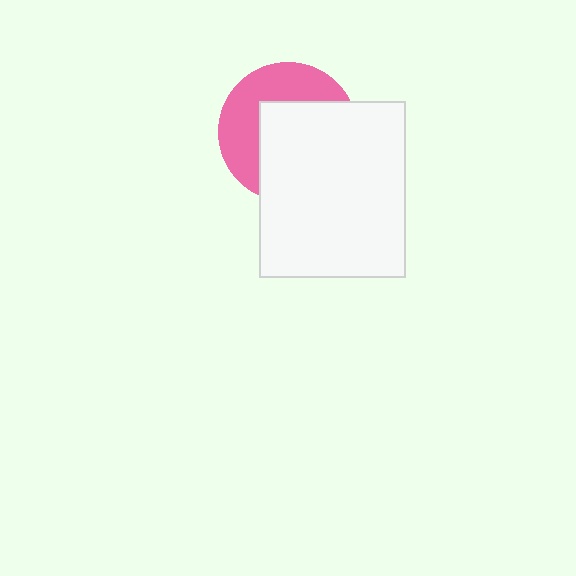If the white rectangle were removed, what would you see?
You would see the complete pink circle.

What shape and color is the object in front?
The object in front is a white rectangle.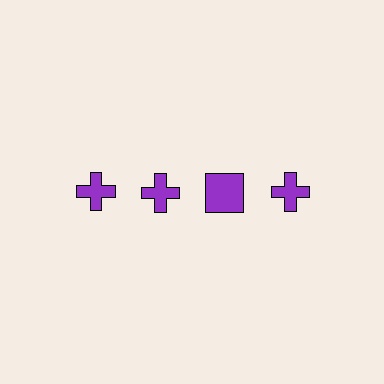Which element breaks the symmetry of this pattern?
The purple square in the top row, center column breaks the symmetry. All other shapes are purple crosses.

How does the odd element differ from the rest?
It has a different shape: square instead of cross.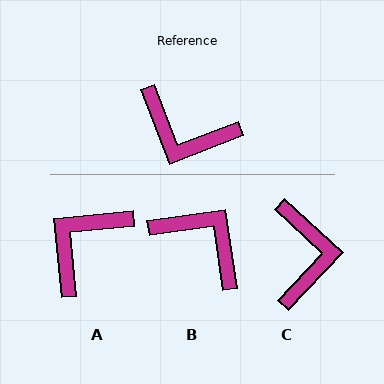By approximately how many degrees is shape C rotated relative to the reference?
Approximately 116 degrees counter-clockwise.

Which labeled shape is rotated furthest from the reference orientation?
B, about 167 degrees away.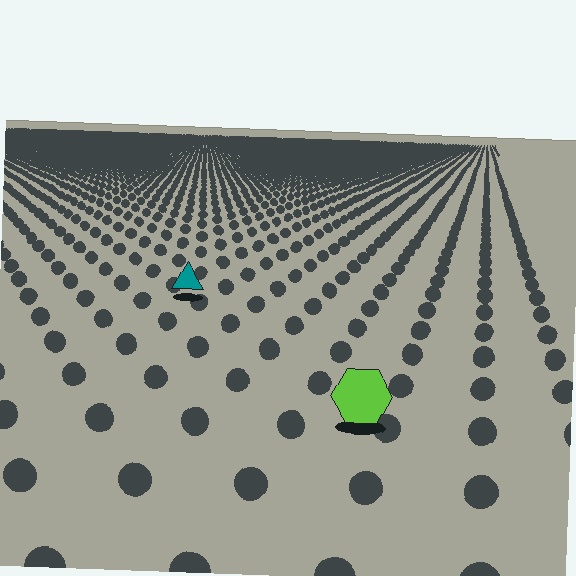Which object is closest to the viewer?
The lime hexagon is closest. The texture marks near it are larger and more spread out.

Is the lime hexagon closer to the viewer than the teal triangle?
Yes. The lime hexagon is closer — you can tell from the texture gradient: the ground texture is coarser near it.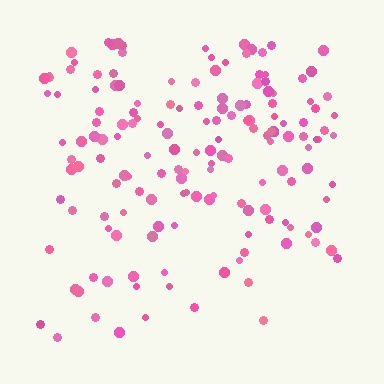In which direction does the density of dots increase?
From bottom to top, with the top side densest.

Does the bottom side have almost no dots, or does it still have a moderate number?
Still a moderate number, just noticeably fewer than the top.